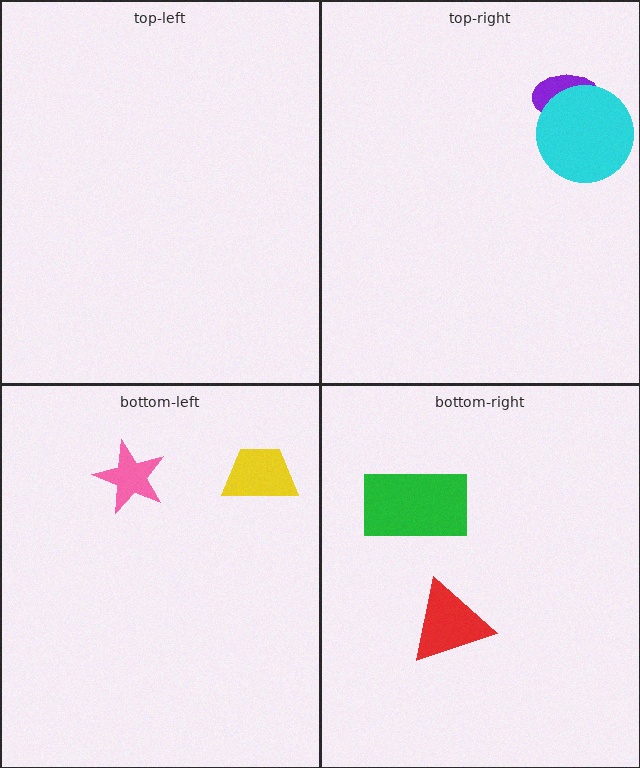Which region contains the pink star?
The bottom-left region.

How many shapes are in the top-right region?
2.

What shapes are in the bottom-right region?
The green rectangle, the red triangle.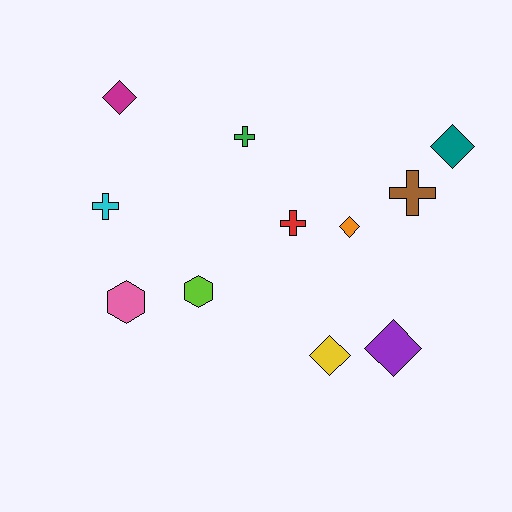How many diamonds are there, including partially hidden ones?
There are 5 diamonds.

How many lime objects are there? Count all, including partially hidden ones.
There is 1 lime object.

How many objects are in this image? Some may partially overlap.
There are 11 objects.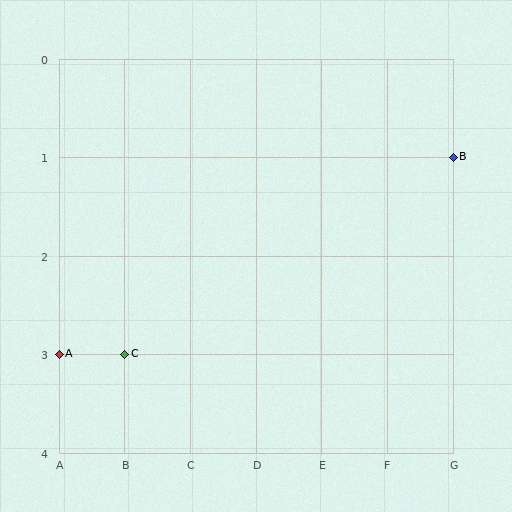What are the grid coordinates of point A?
Point A is at grid coordinates (A, 3).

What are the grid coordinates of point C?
Point C is at grid coordinates (B, 3).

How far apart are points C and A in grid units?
Points C and A are 1 column apart.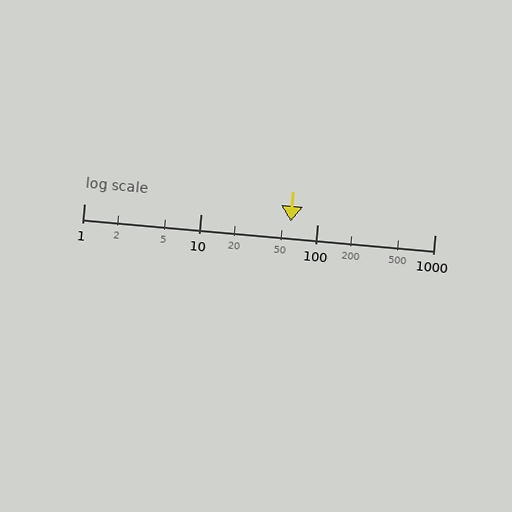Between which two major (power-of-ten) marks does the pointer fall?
The pointer is between 10 and 100.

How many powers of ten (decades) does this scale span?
The scale spans 3 decades, from 1 to 1000.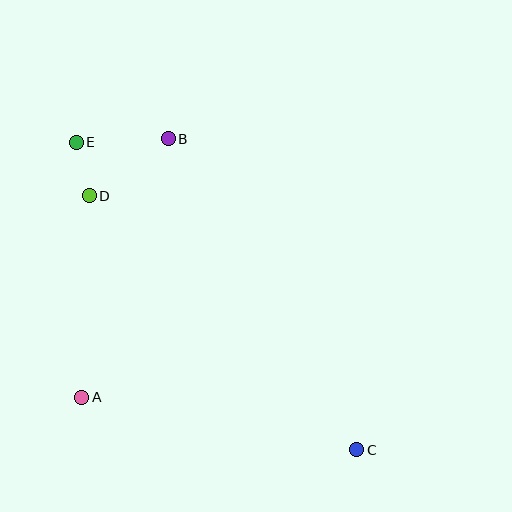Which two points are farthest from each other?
Points C and E are farthest from each other.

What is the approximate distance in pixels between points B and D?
The distance between B and D is approximately 97 pixels.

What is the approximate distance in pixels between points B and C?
The distance between B and C is approximately 364 pixels.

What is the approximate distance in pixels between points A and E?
The distance between A and E is approximately 255 pixels.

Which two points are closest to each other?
Points D and E are closest to each other.